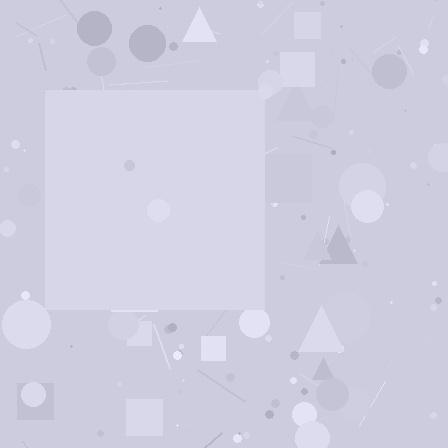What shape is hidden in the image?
A square is hidden in the image.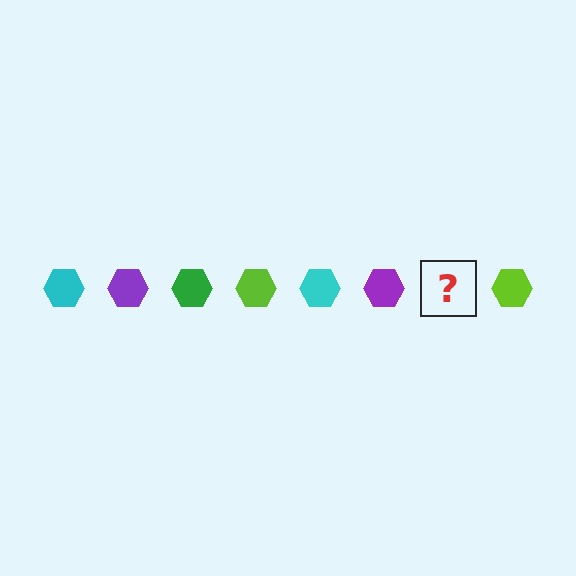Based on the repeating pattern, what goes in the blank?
The blank should be a green hexagon.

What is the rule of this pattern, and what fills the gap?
The rule is that the pattern cycles through cyan, purple, green, lime hexagons. The gap should be filled with a green hexagon.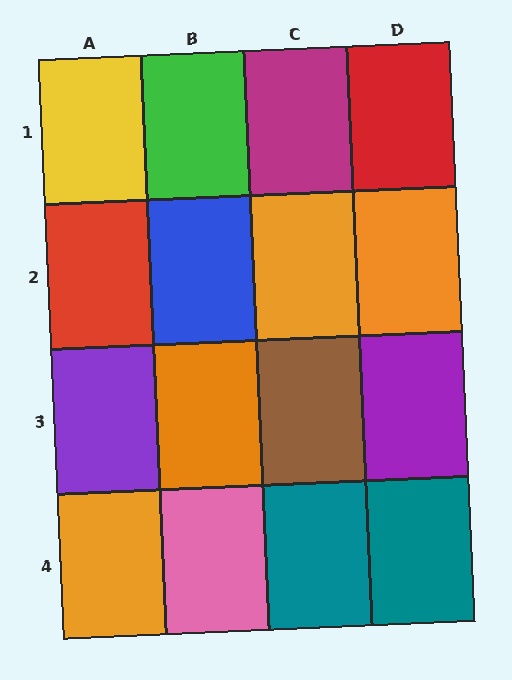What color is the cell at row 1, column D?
Red.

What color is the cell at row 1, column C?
Magenta.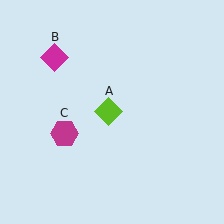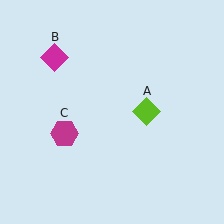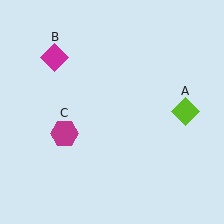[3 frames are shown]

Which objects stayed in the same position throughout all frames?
Magenta diamond (object B) and magenta hexagon (object C) remained stationary.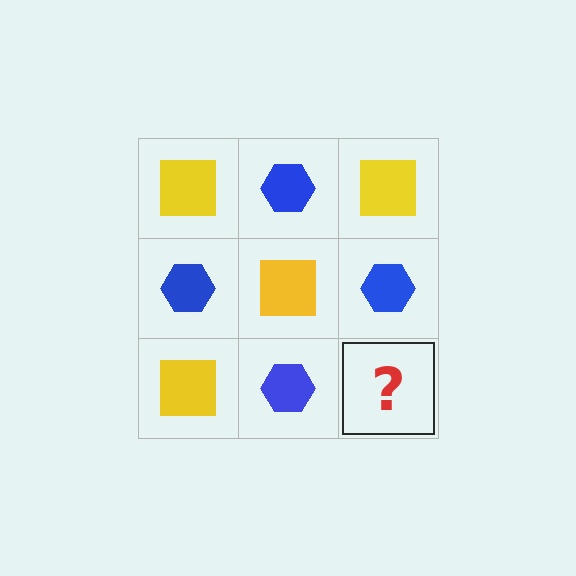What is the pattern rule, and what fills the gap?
The rule is that it alternates yellow square and blue hexagon in a checkerboard pattern. The gap should be filled with a yellow square.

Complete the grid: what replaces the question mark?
The question mark should be replaced with a yellow square.